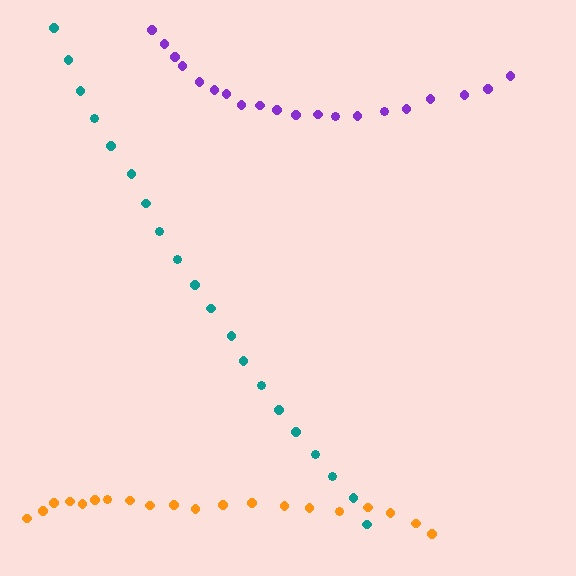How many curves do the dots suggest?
There are 3 distinct paths.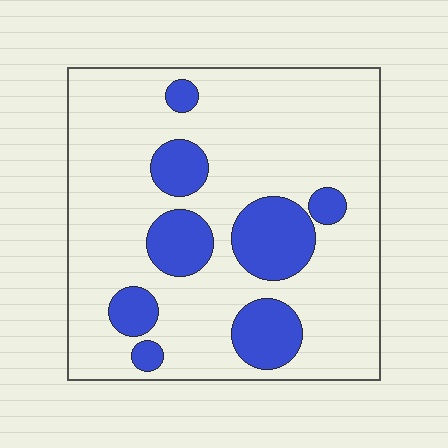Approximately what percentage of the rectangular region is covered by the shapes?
Approximately 20%.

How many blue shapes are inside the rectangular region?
8.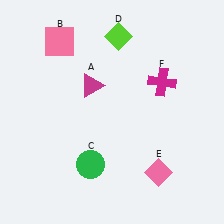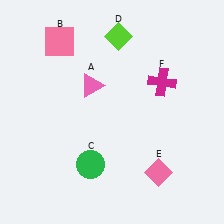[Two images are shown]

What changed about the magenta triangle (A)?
In Image 1, A is magenta. In Image 2, it changed to pink.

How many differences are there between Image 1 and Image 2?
There is 1 difference between the two images.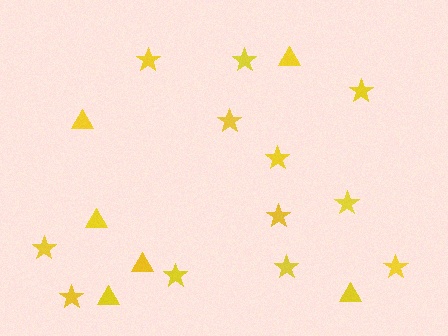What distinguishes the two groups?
There are 2 groups: one group of stars (12) and one group of triangles (6).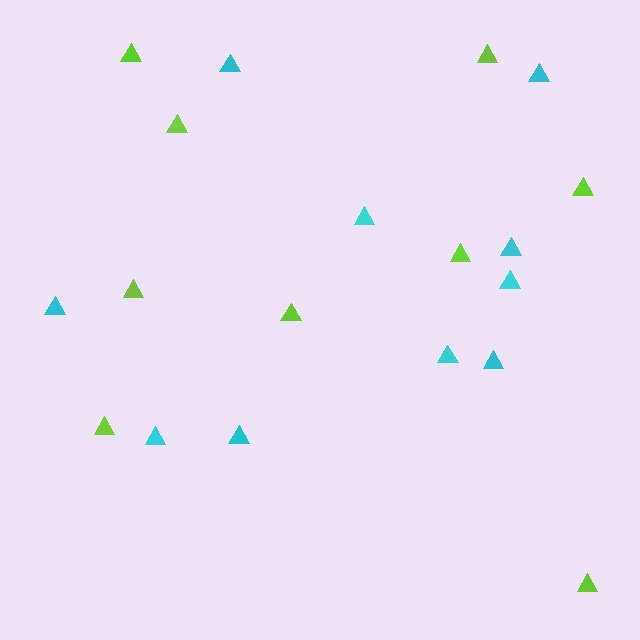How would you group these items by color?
There are 2 groups: one group of cyan triangles (10) and one group of lime triangles (9).